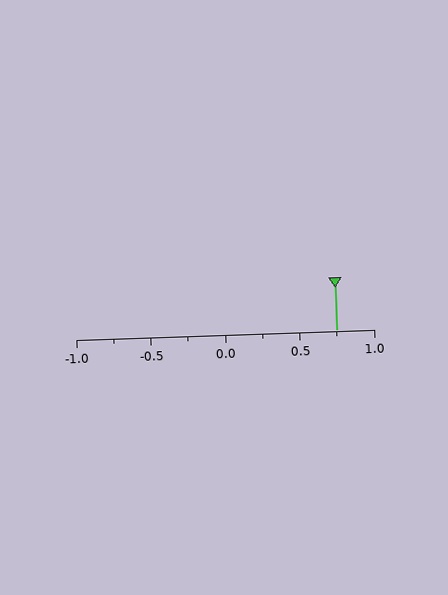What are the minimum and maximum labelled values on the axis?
The axis runs from -1.0 to 1.0.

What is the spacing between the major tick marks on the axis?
The major ticks are spaced 0.5 apart.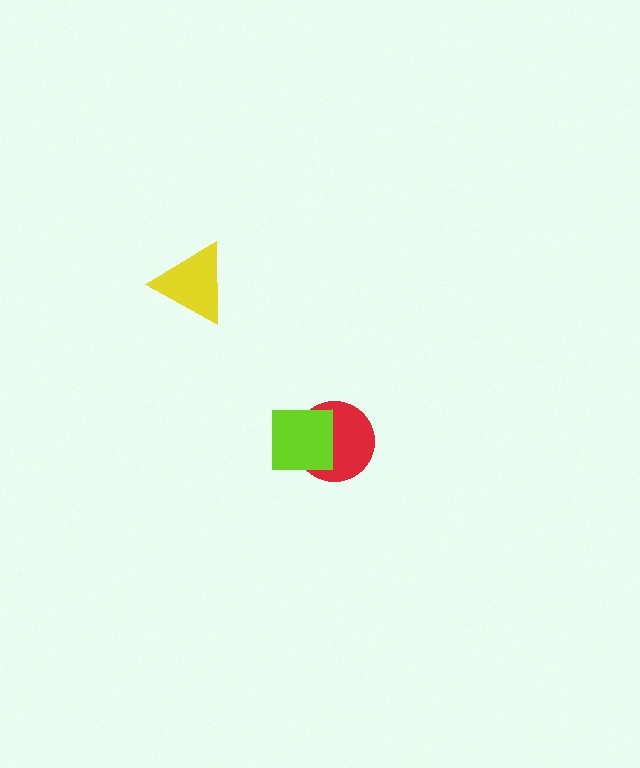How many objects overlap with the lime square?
1 object overlaps with the lime square.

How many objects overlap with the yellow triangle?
0 objects overlap with the yellow triangle.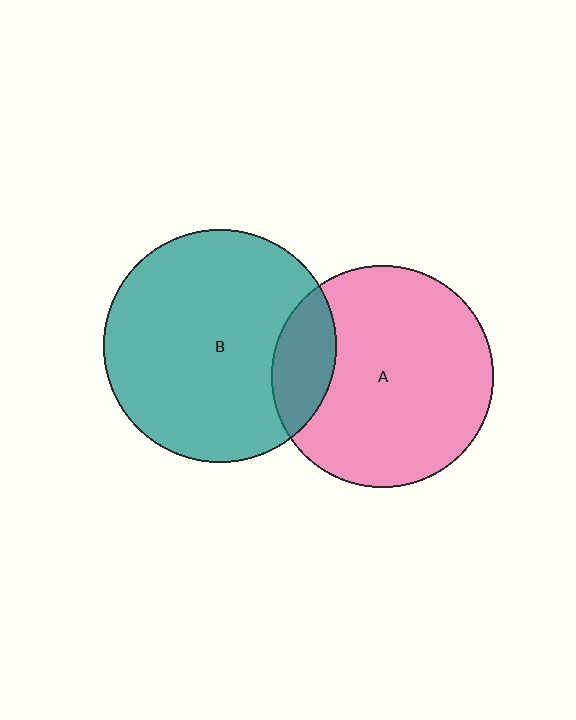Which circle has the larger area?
Circle B (teal).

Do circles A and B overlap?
Yes.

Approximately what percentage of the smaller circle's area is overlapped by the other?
Approximately 15%.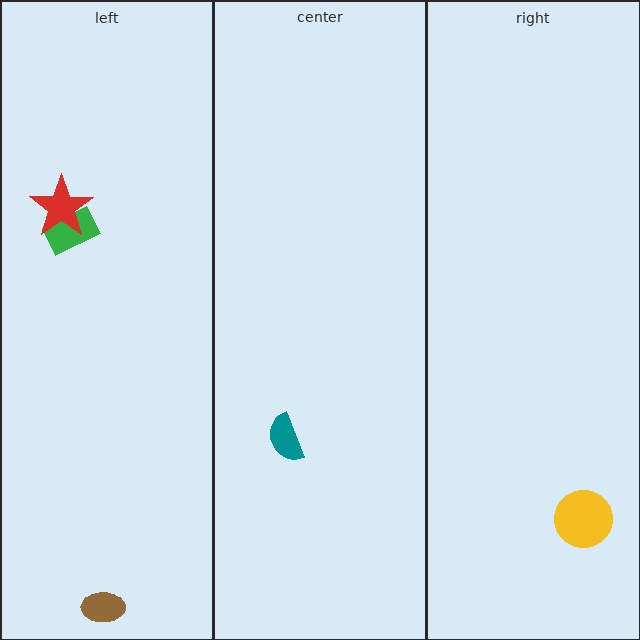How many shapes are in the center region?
1.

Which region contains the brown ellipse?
The left region.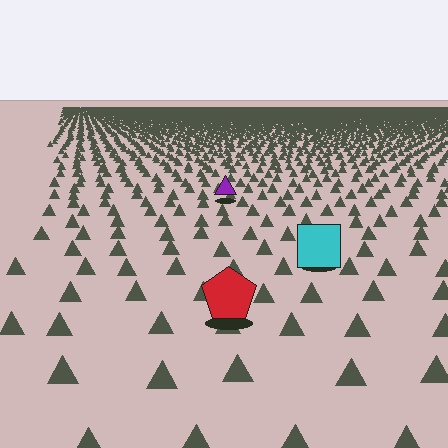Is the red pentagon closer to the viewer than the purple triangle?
Yes. The red pentagon is closer — you can tell from the texture gradient: the ground texture is coarser near it.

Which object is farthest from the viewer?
The purple triangle is farthest from the viewer. It appears smaller and the ground texture around it is denser.